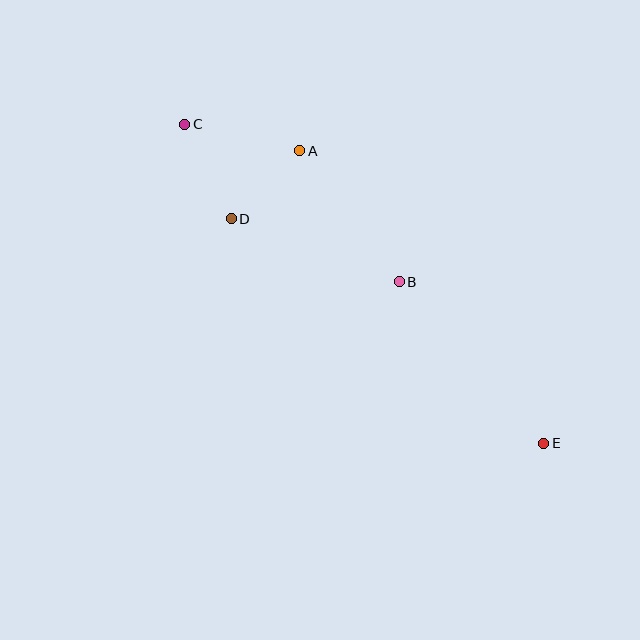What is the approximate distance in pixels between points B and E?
The distance between B and E is approximately 217 pixels.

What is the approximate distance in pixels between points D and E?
The distance between D and E is approximately 385 pixels.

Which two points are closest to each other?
Points A and D are closest to each other.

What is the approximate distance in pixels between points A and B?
The distance between A and B is approximately 164 pixels.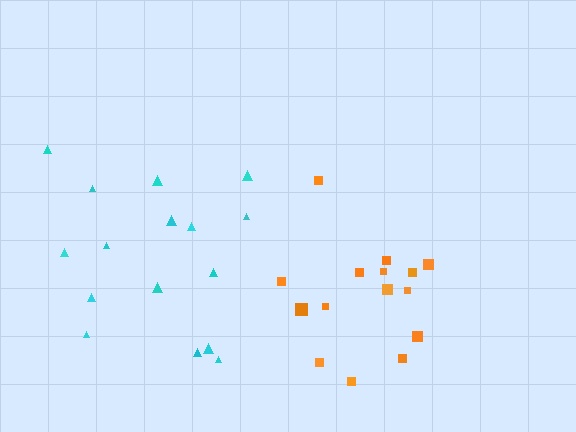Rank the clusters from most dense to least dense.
orange, cyan.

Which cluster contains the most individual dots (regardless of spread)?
Cyan (16).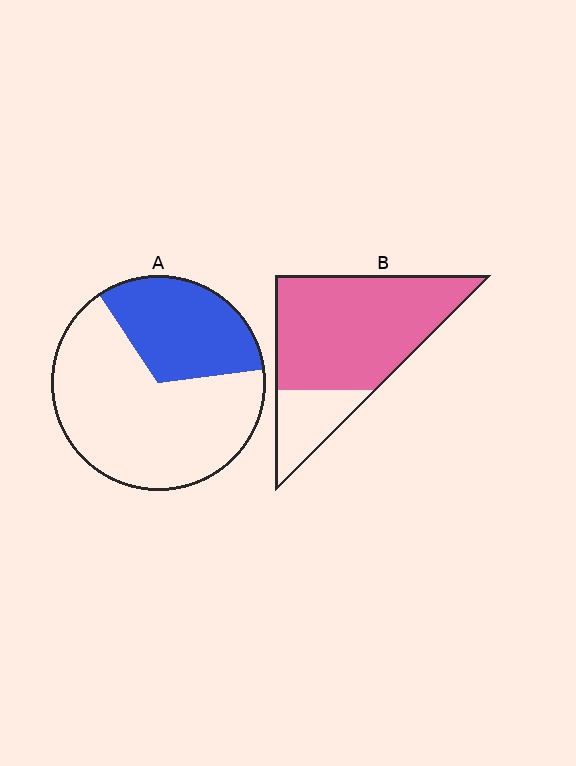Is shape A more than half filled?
No.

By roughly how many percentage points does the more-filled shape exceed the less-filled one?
By roughly 45 percentage points (B over A).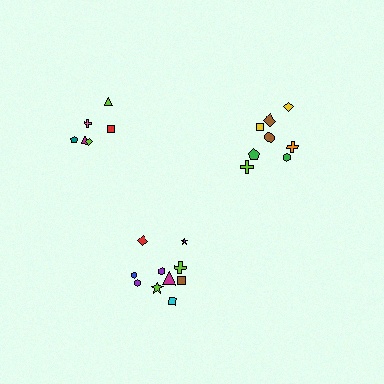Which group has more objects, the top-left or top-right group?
The top-right group.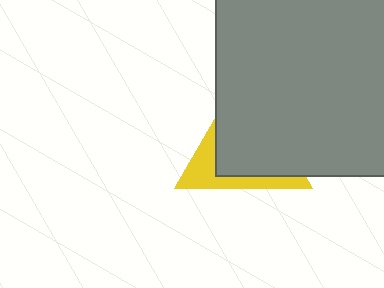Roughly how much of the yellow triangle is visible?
A small part of it is visible (roughly 31%).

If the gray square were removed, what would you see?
You would see the complete yellow triangle.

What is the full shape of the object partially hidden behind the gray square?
The partially hidden object is a yellow triangle.